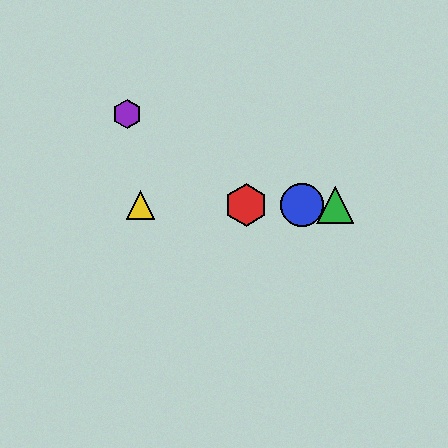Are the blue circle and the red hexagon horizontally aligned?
Yes, both are at y≈205.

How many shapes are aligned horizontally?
4 shapes (the red hexagon, the blue circle, the green triangle, the yellow triangle) are aligned horizontally.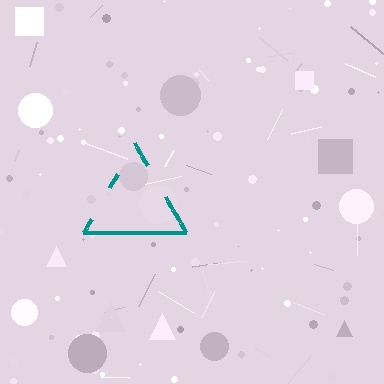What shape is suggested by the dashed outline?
The dashed outline suggests a triangle.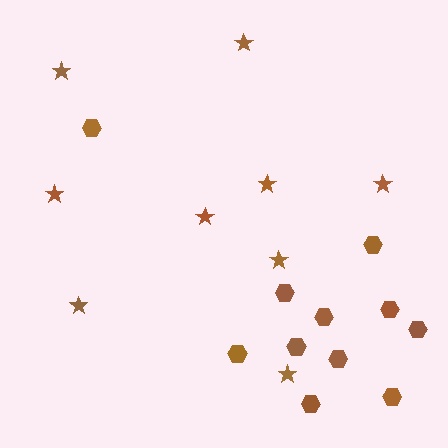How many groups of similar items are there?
There are 2 groups: one group of hexagons (11) and one group of stars (9).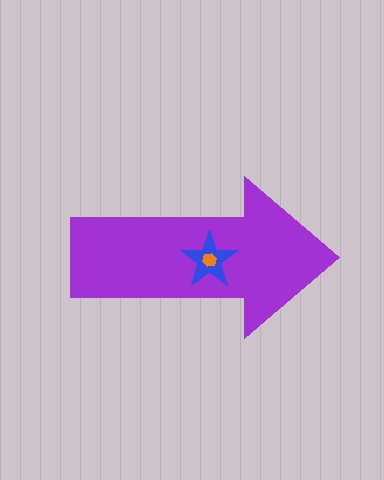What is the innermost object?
The orange hexagon.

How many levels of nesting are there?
3.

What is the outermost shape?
The purple arrow.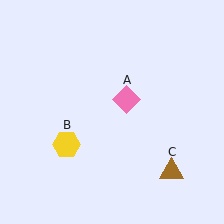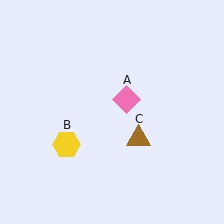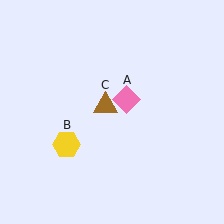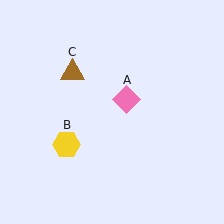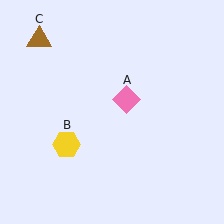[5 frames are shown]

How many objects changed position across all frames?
1 object changed position: brown triangle (object C).